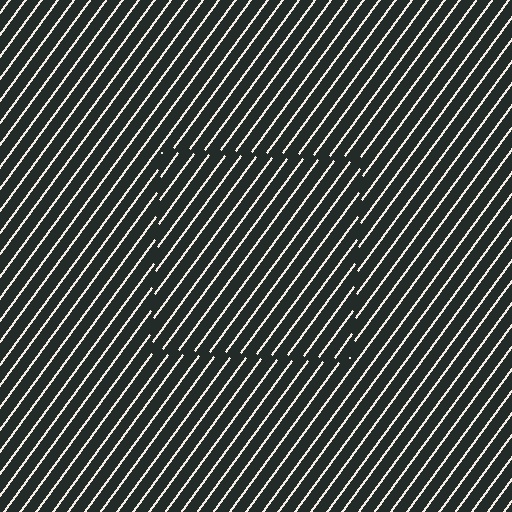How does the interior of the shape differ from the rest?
The interior of the shape contains the same grating, shifted by half a period — the contour is defined by the phase discontinuity where line-ends from the inner and outer gratings abut.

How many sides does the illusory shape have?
4 sides — the line-ends trace a square.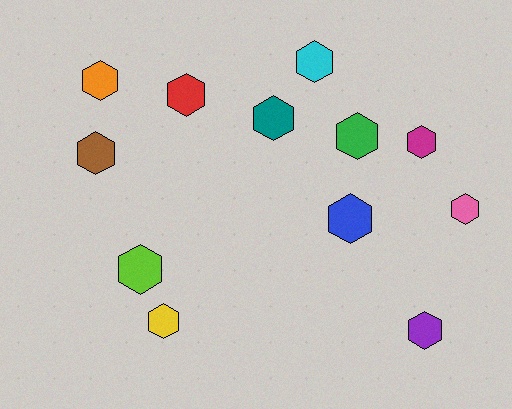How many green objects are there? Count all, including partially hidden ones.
There is 1 green object.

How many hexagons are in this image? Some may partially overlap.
There are 12 hexagons.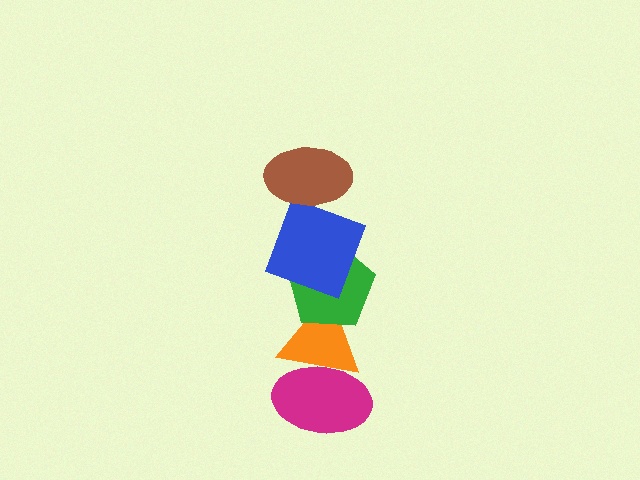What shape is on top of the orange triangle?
The green pentagon is on top of the orange triangle.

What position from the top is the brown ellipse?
The brown ellipse is 1st from the top.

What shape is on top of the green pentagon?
The blue square is on top of the green pentagon.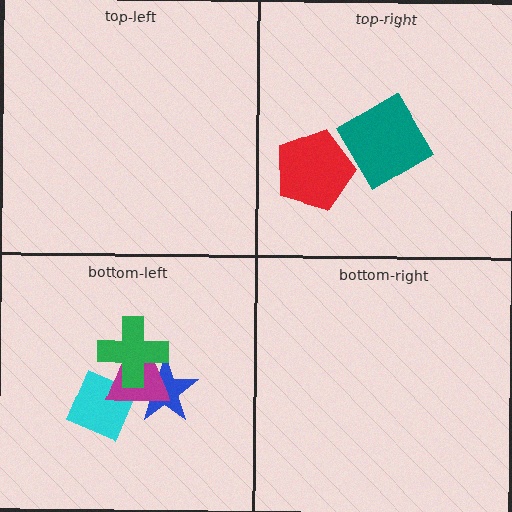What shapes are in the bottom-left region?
The blue star, the cyan diamond, the magenta trapezoid, the green cross.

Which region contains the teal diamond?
The top-right region.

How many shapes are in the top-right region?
2.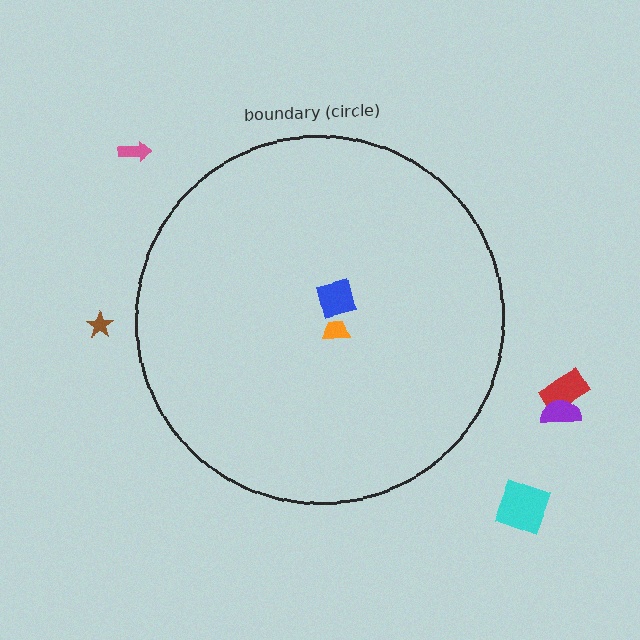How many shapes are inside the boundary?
2 inside, 5 outside.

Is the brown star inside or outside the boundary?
Outside.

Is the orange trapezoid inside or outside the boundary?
Inside.